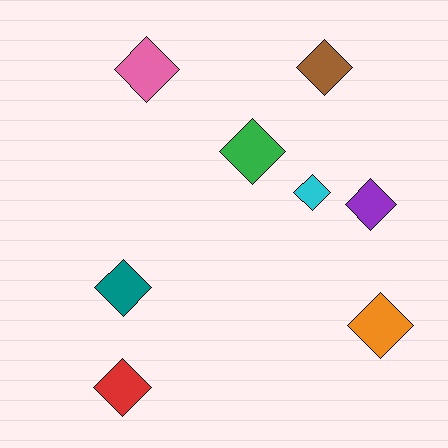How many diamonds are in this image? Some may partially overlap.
There are 8 diamonds.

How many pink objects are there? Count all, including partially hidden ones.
There is 1 pink object.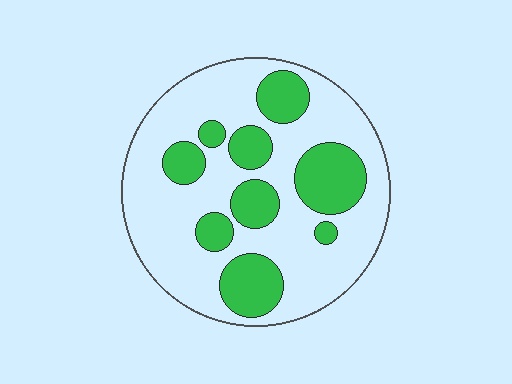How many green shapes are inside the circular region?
9.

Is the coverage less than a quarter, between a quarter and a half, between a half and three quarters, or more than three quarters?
Between a quarter and a half.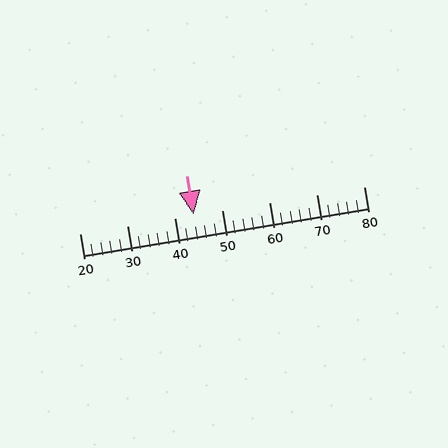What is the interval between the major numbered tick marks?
The major tick marks are spaced 10 units apart.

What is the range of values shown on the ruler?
The ruler shows values from 20 to 80.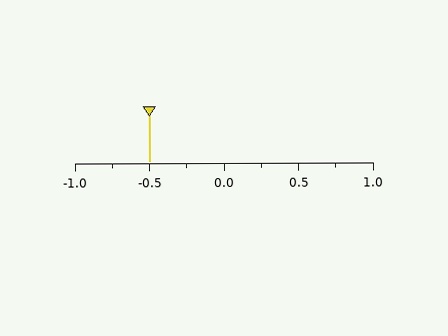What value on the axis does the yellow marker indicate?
The marker indicates approximately -0.5.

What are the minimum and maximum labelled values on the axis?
The axis runs from -1.0 to 1.0.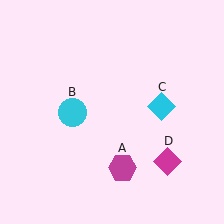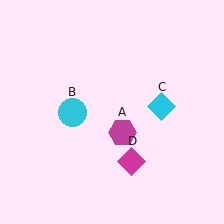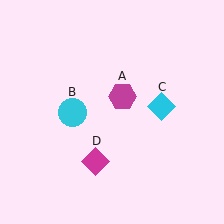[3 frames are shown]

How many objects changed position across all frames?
2 objects changed position: magenta hexagon (object A), magenta diamond (object D).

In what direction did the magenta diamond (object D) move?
The magenta diamond (object D) moved left.